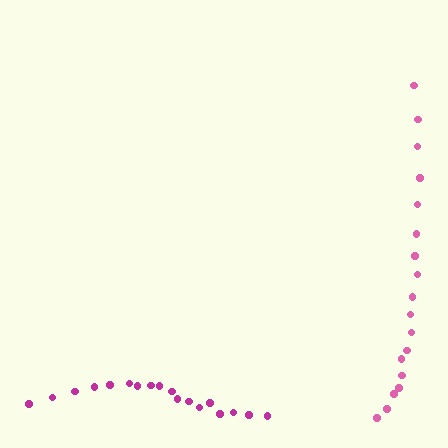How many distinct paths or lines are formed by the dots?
There are 2 distinct paths.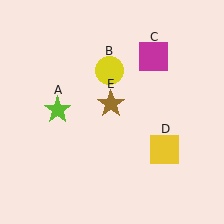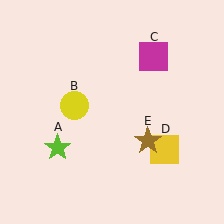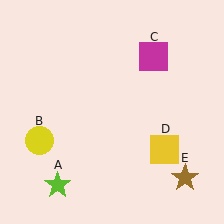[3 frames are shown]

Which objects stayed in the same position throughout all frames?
Magenta square (object C) and yellow square (object D) remained stationary.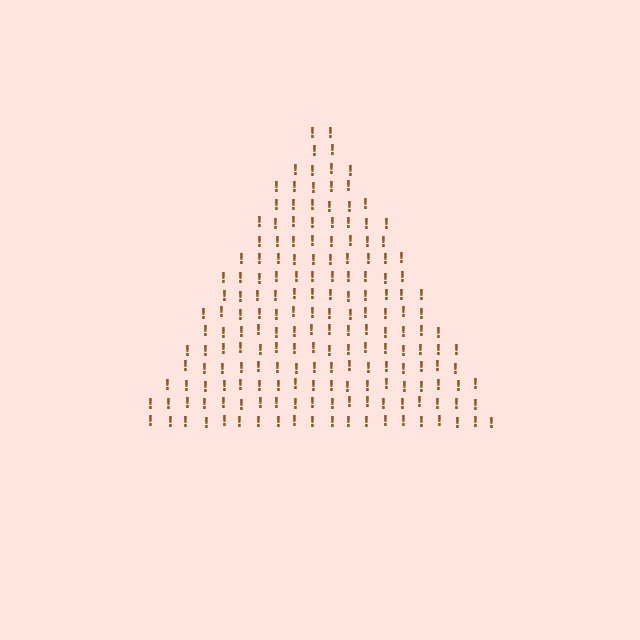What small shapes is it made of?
It is made of small exclamation marks.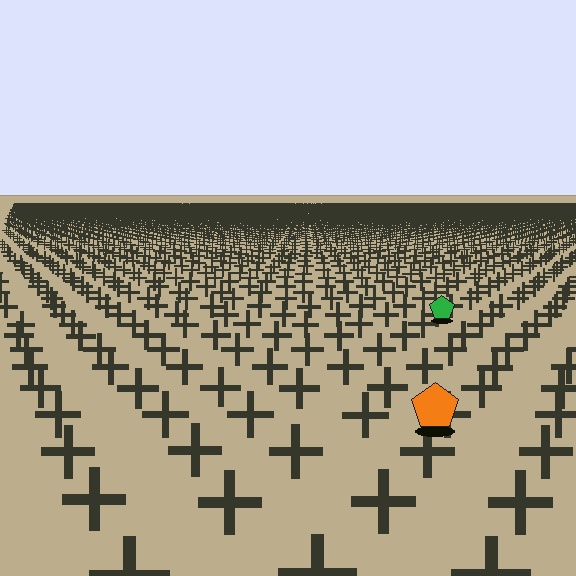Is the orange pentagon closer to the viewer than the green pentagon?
Yes. The orange pentagon is closer — you can tell from the texture gradient: the ground texture is coarser near it.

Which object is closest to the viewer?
The orange pentagon is closest. The texture marks near it are larger and more spread out.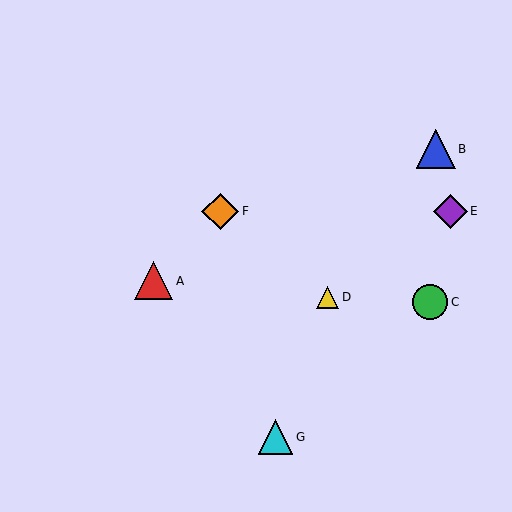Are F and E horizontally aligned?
Yes, both are at y≈211.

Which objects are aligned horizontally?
Objects E, F are aligned horizontally.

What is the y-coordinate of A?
Object A is at y≈281.